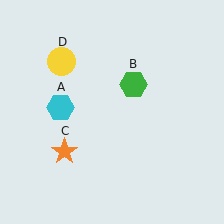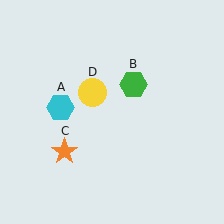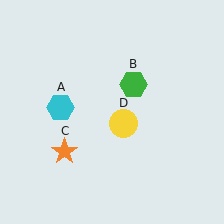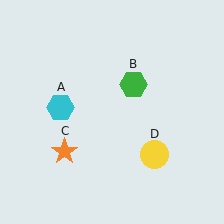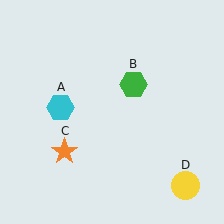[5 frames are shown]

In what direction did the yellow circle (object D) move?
The yellow circle (object D) moved down and to the right.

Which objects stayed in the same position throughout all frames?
Cyan hexagon (object A) and green hexagon (object B) and orange star (object C) remained stationary.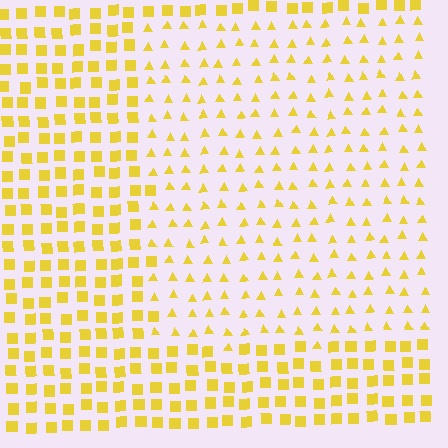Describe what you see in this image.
The image is filled with small yellow elements arranged in a uniform grid. A rectangle-shaped region contains triangles, while the surrounding area contains squares. The boundary is defined purely by the change in element shape.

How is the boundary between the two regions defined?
The boundary is defined by a change in element shape: triangles inside vs. squares outside. All elements share the same color and spacing.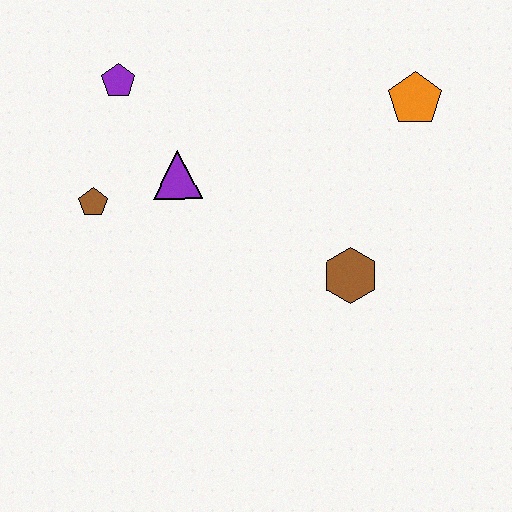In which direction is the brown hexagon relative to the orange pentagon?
The brown hexagon is below the orange pentagon.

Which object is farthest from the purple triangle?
The orange pentagon is farthest from the purple triangle.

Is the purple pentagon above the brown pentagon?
Yes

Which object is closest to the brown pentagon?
The purple triangle is closest to the brown pentagon.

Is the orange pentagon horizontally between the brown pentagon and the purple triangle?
No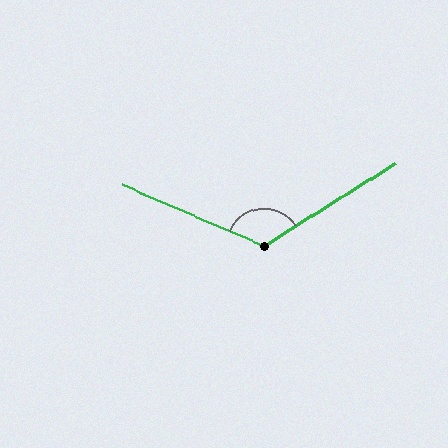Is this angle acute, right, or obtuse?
It is obtuse.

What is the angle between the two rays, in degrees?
Approximately 124 degrees.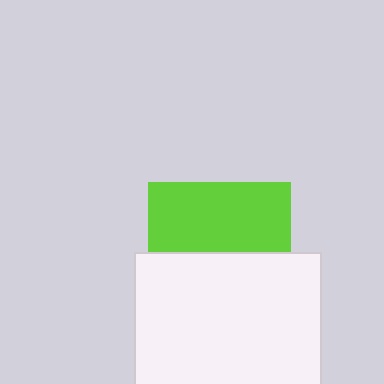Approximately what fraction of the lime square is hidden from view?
Roughly 51% of the lime square is hidden behind the white square.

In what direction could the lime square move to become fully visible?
The lime square could move up. That would shift it out from behind the white square entirely.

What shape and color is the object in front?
The object in front is a white square.